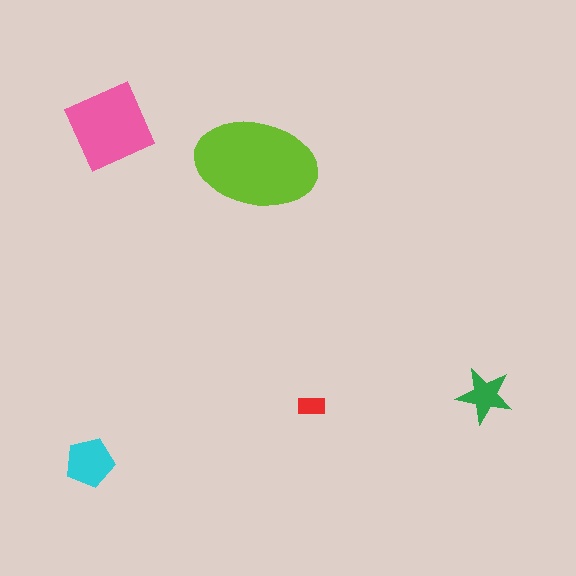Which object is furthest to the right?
The green star is rightmost.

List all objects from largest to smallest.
The lime ellipse, the pink diamond, the cyan pentagon, the green star, the red rectangle.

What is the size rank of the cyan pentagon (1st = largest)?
3rd.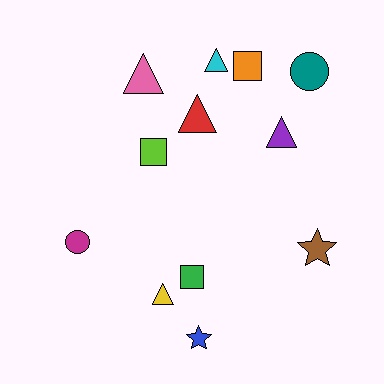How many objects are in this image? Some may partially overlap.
There are 12 objects.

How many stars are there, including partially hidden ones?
There are 2 stars.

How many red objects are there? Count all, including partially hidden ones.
There is 1 red object.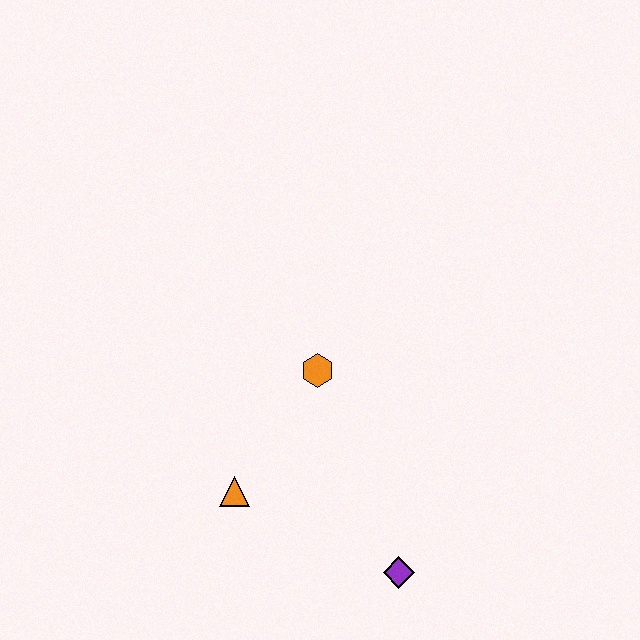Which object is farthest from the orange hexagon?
The purple diamond is farthest from the orange hexagon.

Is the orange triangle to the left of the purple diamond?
Yes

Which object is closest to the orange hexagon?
The orange triangle is closest to the orange hexagon.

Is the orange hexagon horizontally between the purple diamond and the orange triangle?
Yes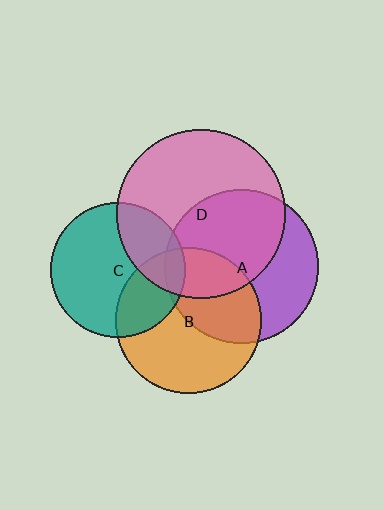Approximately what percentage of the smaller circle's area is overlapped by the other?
Approximately 30%.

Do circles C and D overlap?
Yes.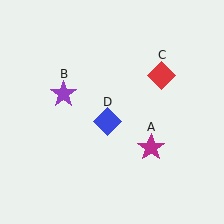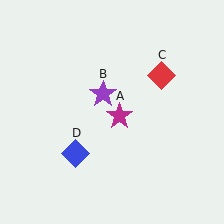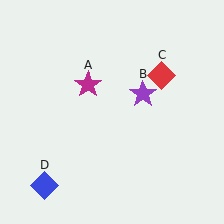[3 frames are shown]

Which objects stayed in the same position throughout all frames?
Red diamond (object C) remained stationary.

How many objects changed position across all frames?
3 objects changed position: magenta star (object A), purple star (object B), blue diamond (object D).